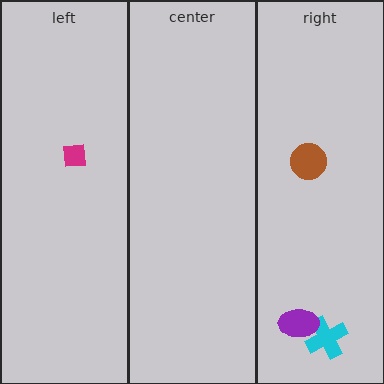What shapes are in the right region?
The cyan cross, the purple ellipse, the brown circle.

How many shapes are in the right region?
3.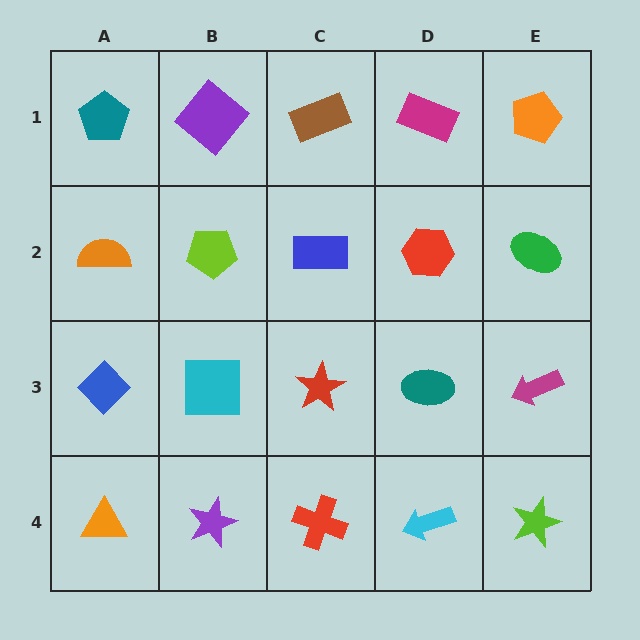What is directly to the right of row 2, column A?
A lime pentagon.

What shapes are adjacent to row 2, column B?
A purple diamond (row 1, column B), a cyan square (row 3, column B), an orange semicircle (row 2, column A), a blue rectangle (row 2, column C).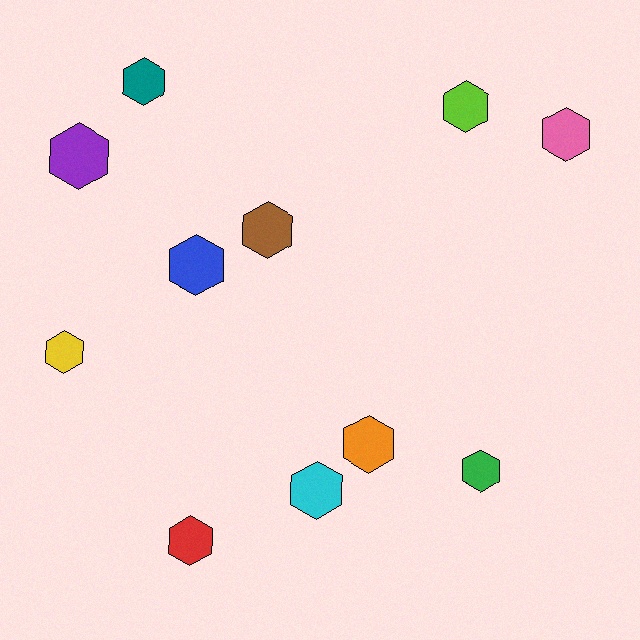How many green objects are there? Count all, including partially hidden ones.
There is 1 green object.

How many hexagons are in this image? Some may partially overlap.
There are 11 hexagons.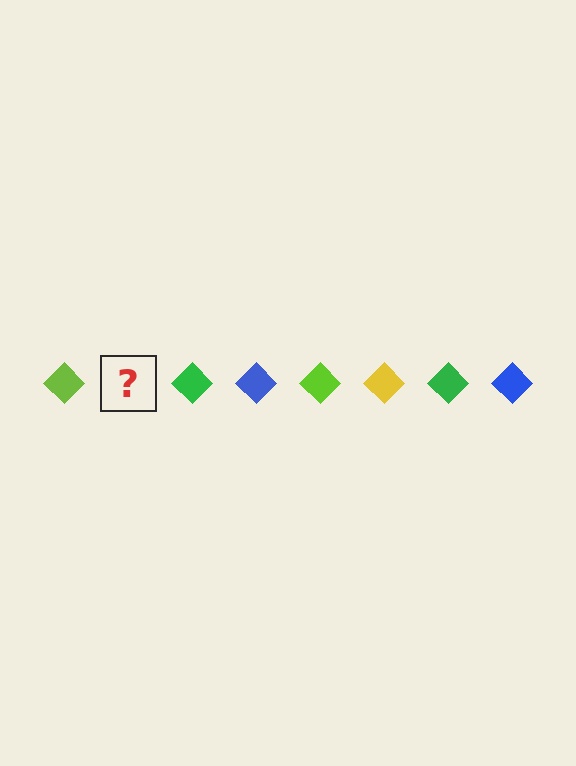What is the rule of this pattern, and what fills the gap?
The rule is that the pattern cycles through lime, yellow, green, blue diamonds. The gap should be filled with a yellow diamond.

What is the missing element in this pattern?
The missing element is a yellow diamond.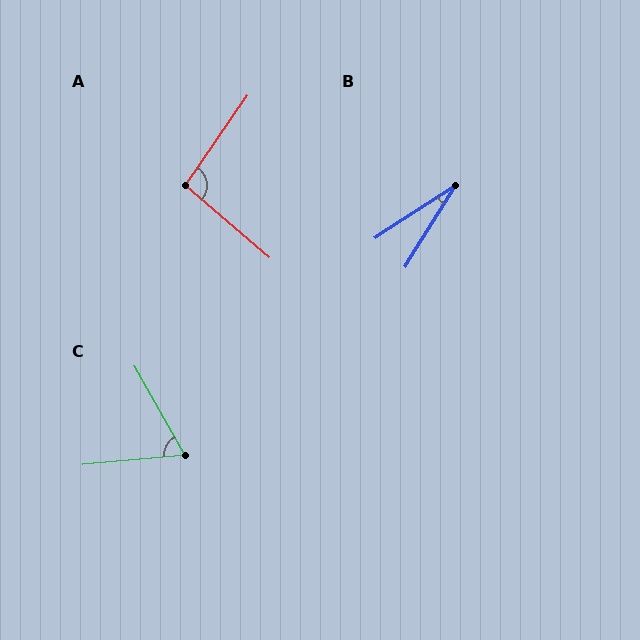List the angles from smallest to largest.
B (25°), C (66°), A (96°).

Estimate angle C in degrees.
Approximately 66 degrees.